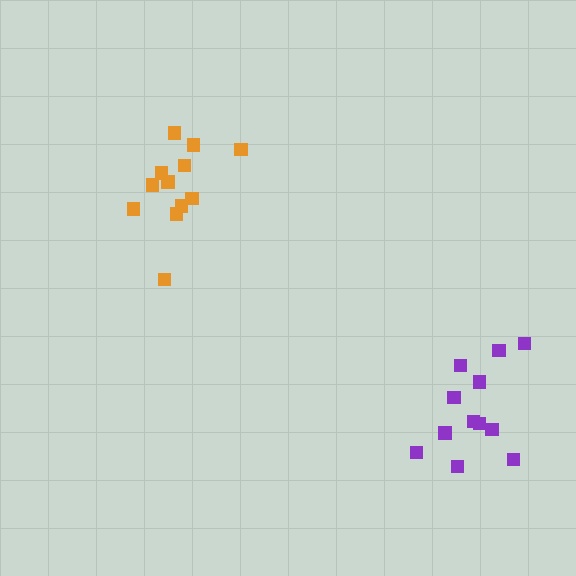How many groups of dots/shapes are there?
There are 2 groups.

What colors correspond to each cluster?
The clusters are colored: purple, orange.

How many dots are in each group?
Group 1: 12 dots, Group 2: 12 dots (24 total).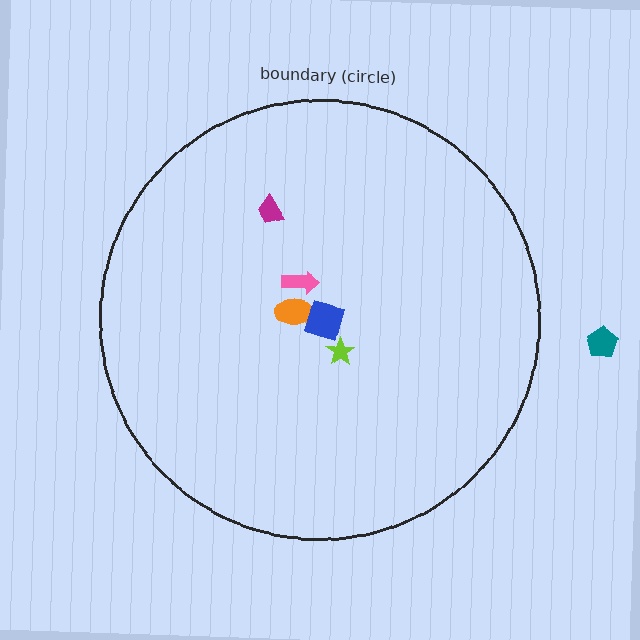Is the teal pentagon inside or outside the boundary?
Outside.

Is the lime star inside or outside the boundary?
Inside.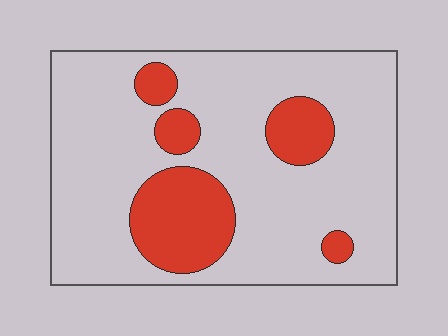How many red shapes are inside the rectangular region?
5.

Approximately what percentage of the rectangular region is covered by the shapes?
Approximately 20%.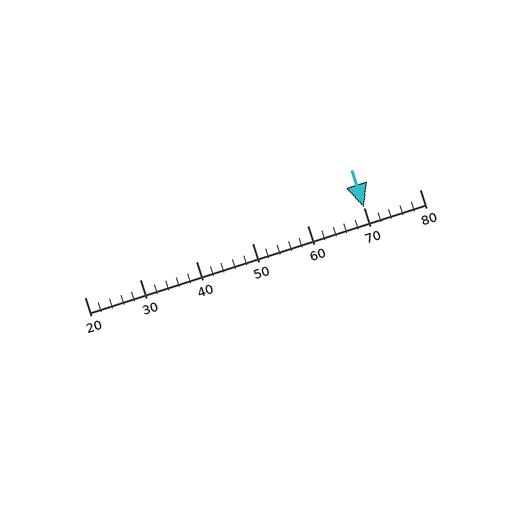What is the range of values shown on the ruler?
The ruler shows values from 20 to 80.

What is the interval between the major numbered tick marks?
The major tick marks are spaced 10 units apart.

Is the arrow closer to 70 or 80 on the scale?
The arrow is closer to 70.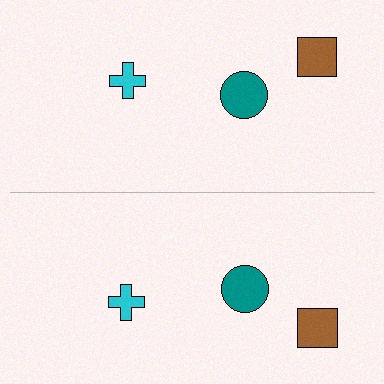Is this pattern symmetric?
Yes, this pattern has bilateral (reflection) symmetry.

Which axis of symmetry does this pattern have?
The pattern has a horizontal axis of symmetry running through the center of the image.